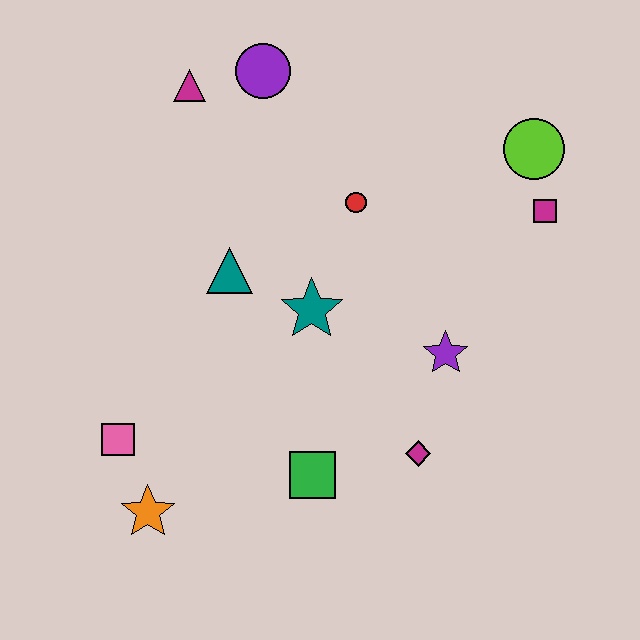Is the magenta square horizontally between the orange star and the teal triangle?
No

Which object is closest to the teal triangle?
The teal star is closest to the teal triangle.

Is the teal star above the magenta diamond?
Yes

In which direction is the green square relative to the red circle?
The green square is below the red circle.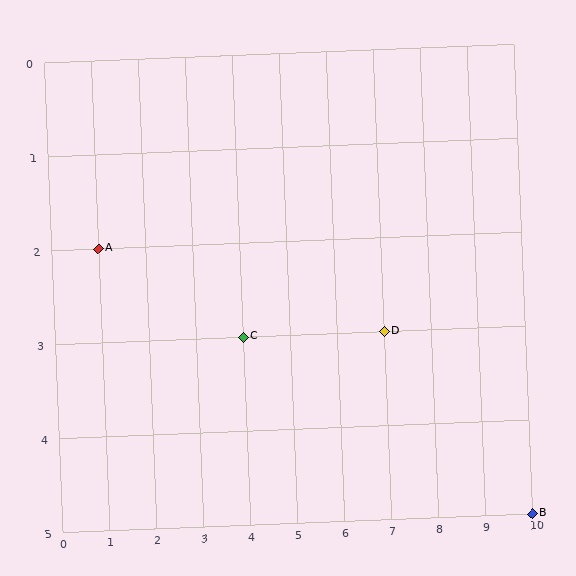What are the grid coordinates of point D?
Point D is at grid coordinates (7, 3).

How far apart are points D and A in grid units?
Points D and A are 6 columns and 1 row apart (about 6.1 grid units diagonally).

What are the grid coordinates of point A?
Point A is at grid coordinates (1, 2).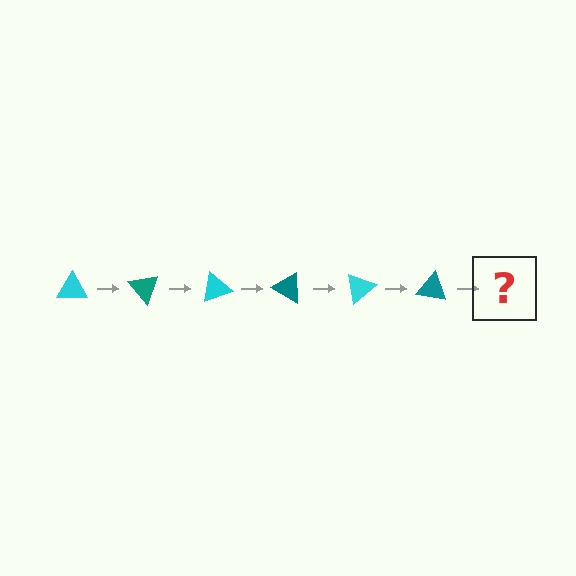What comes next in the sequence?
The next element should be a cyan triangle, rotated 300 degrees from the start.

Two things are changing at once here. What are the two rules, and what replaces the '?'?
The two rules are that it rotates 50 degrees each step and the color cycles through cyan and teal. The '?' should be a cyan triangle, rotated 300 degrees from the start.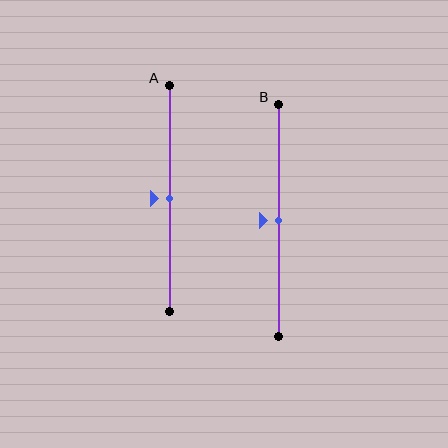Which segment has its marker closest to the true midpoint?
Segment A has its marker closest to the true midpoint.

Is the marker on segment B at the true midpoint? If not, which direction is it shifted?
Yes, the marker on segment B is at the true midpoint.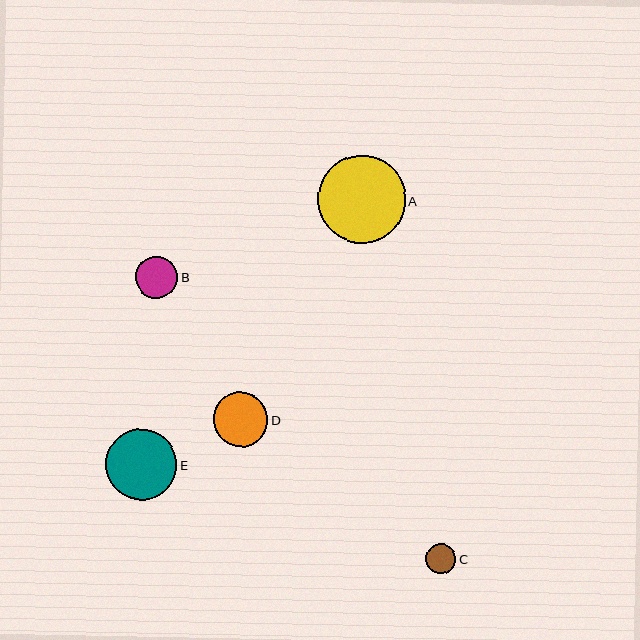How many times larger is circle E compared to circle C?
Circle E is approximately 2.3 times the size of circle C.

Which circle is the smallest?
Circle C is the smallest with a size of approximately 30 pixels.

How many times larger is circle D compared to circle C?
Circle D is approximately 1.8 times the size of circle C.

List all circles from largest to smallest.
From largest to smallest: A, E, D, B, C.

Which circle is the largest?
Circle A is the largest with a size of approximately 88 pixels.